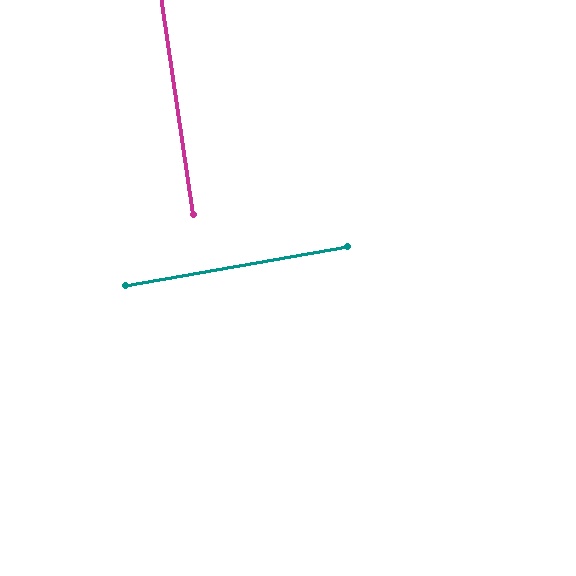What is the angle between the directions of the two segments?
Approximately 89 degrees.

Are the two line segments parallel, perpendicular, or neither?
Perpendicular — they meet at approximately 89°.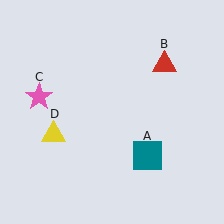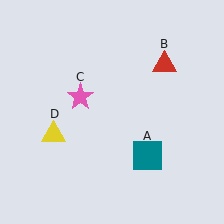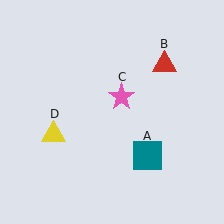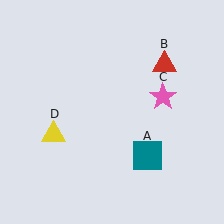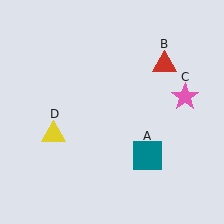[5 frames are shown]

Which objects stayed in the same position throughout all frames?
Teal square (object A) and red triangle (object B) and yellow triangle (object D) remained stationary.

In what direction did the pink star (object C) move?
The pink star (object C) moved right.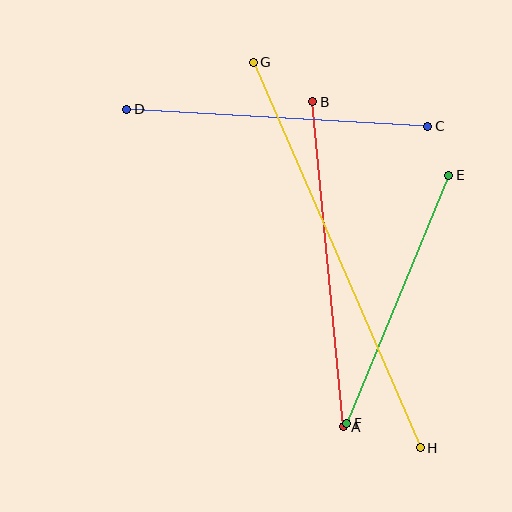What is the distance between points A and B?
The distance is approximately 326 pixels.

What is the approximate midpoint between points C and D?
The midpoint is at approximately (277, 118) pixels.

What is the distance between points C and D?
The distance is approximately 301 pixels.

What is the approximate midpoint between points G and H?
The midpoint is at approximately (337, 255) pixels.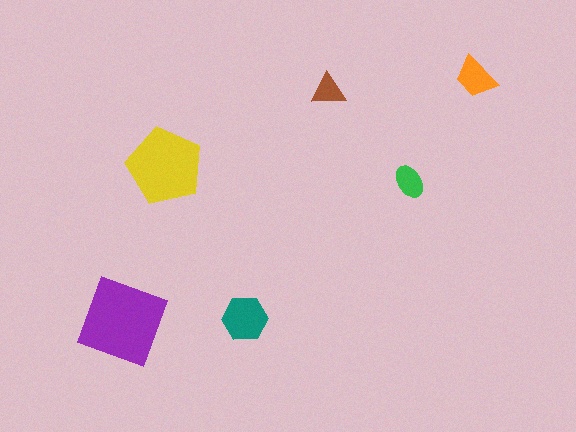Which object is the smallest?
The brown triangle.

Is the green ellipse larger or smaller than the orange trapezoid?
Smaller.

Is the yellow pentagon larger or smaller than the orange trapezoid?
Larger.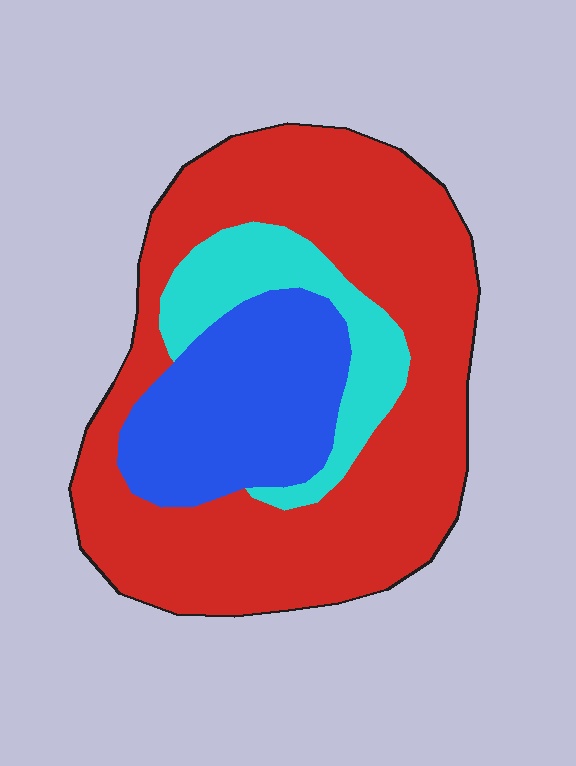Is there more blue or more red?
Red.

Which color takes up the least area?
Cyan, at roughly 15%.